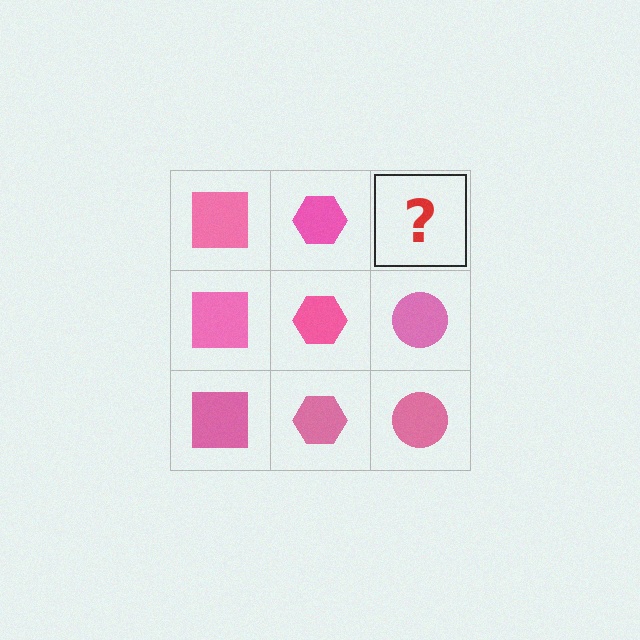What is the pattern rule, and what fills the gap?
The rule is that each column has a consistent shape. The gap should be filled with a pink circle.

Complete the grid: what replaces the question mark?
The question mark should be replaced with a pink circle.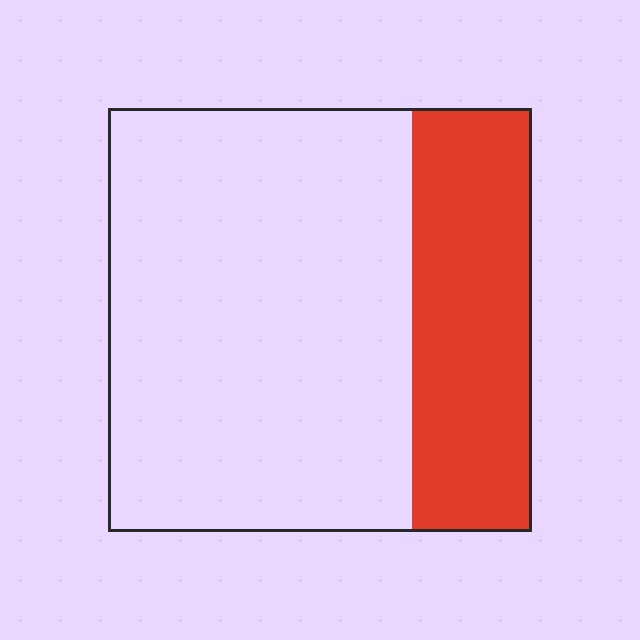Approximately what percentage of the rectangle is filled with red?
Approximately 30%.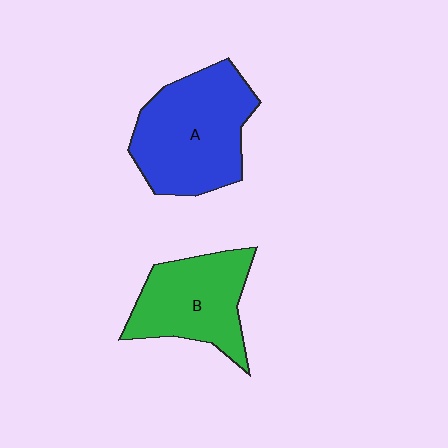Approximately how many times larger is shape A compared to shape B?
Approximately 1.3 times.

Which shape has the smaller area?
Shape B (green).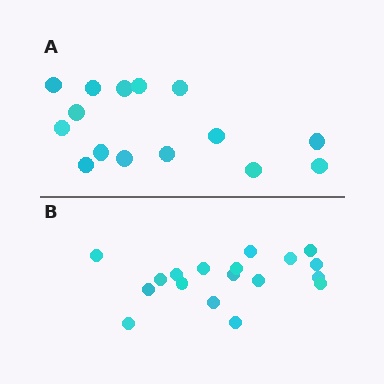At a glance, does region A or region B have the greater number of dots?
Region B (the bottom region) has more dots.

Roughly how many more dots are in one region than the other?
Region B has just a few more — roughly 2 or 3 more dots than region A.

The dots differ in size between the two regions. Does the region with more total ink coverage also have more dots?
No. Region A has more total ink coverage because its dots are larger, but region B actually contains more individual dots. Total area can be misleading — the number of items is what matters here.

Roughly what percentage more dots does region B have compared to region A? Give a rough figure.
About 20% more.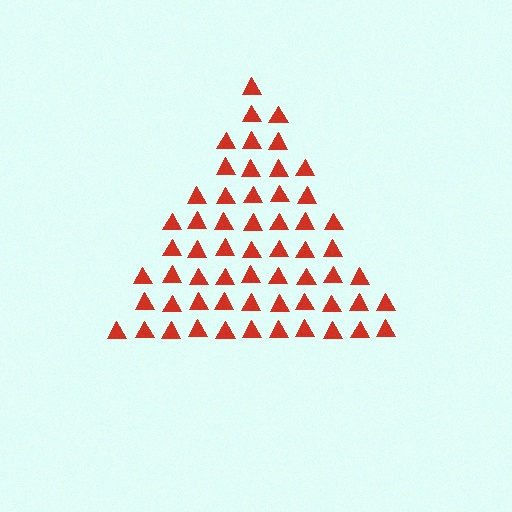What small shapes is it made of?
It is made of small triangles.